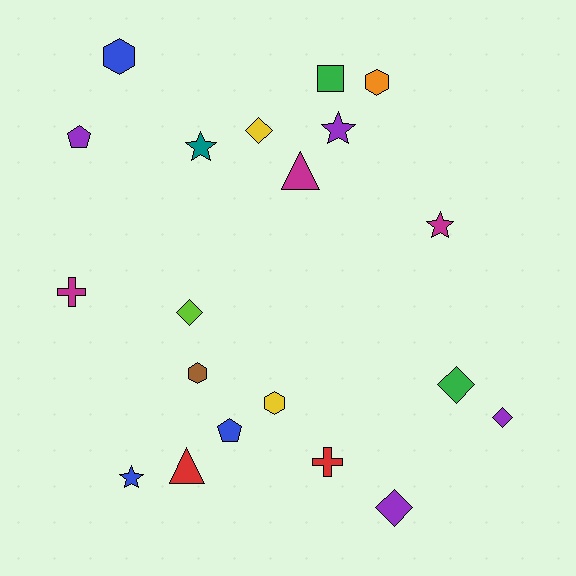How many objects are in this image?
There are 20 objects.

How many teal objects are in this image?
There is 1 teal object.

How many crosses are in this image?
There are 2 crosses.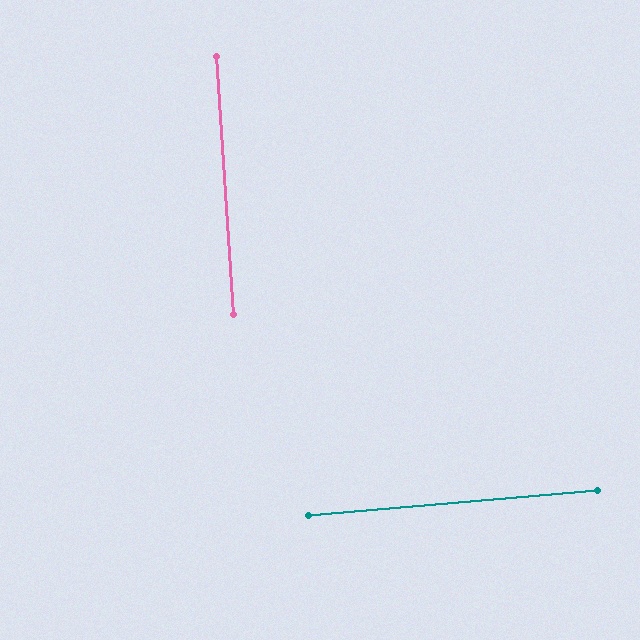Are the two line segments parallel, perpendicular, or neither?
Perpendicular — they meet at approximately 89°.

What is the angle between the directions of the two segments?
Approximately 89 degrees.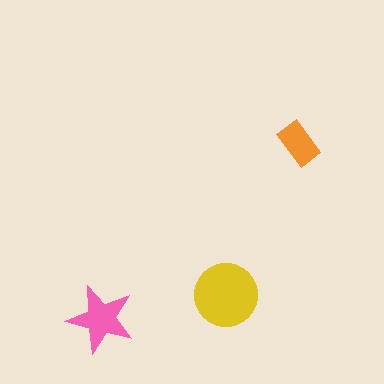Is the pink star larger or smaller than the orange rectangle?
Larger.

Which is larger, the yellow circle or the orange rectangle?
The yellow circle.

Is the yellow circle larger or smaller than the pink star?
Larger.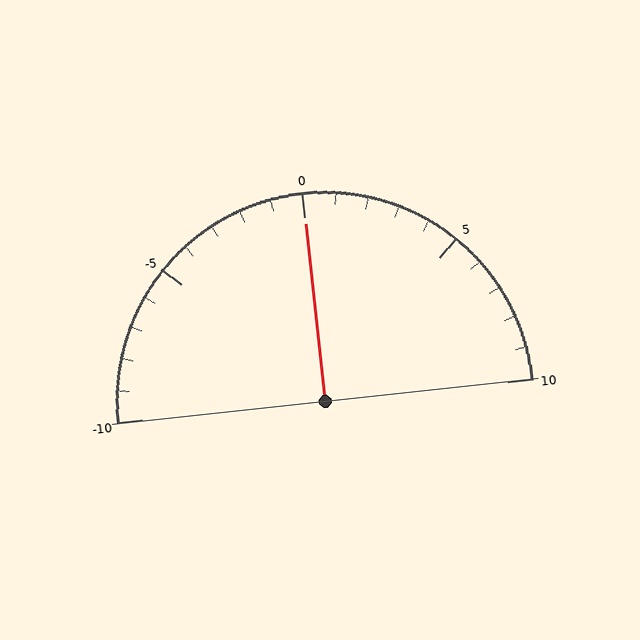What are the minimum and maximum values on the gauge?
The gauge ranges from -10 to 10.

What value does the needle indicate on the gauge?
The needle indicates approximately 0.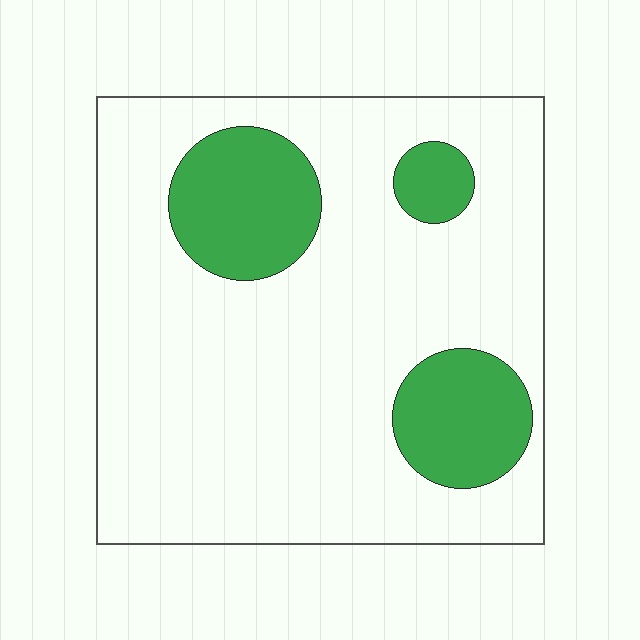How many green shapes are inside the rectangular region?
3.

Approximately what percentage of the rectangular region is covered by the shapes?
Approximately 20%.